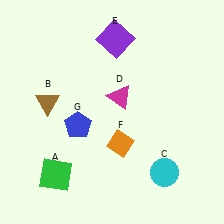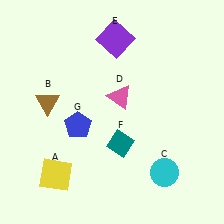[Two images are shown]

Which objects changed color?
A changed from green to yellow. D changed from magenta to pink. F changed from orange to teal.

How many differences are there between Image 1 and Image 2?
There are 3 differences between the two images.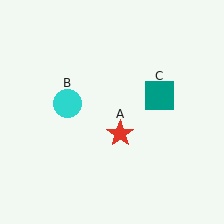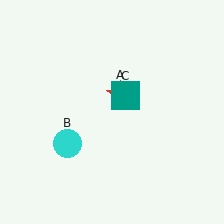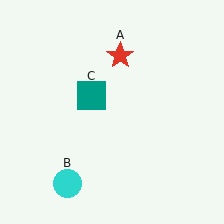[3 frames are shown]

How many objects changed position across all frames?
3 objects changed position: red star (object A), cyan circle (object B), teal square (object C).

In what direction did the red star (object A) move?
The red star (object A) moved up.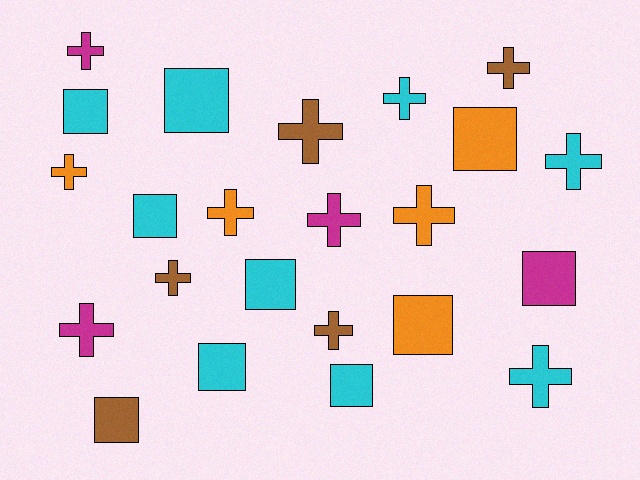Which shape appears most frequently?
Cross, with 13 objects.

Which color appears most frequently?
Cyan, with 9 objects.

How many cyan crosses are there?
There are 3 cyan crosses.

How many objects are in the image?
There are 23 objects.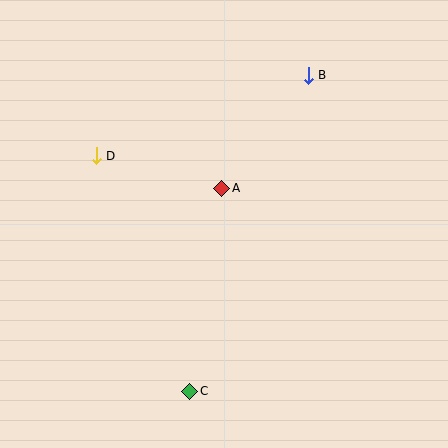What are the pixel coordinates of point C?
Point C is at (190, 391).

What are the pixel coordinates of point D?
Point D is at (96, 156).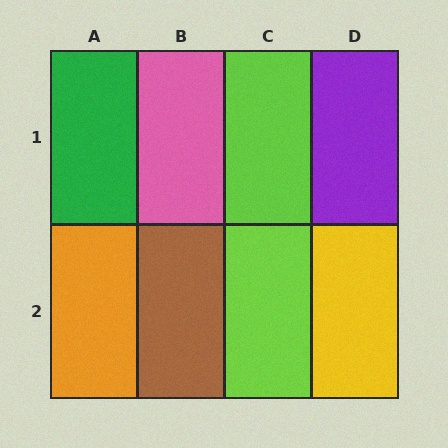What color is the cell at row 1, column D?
Purple.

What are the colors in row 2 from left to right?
Orange, brown, lime, yellow.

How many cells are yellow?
1 cell is yellow.